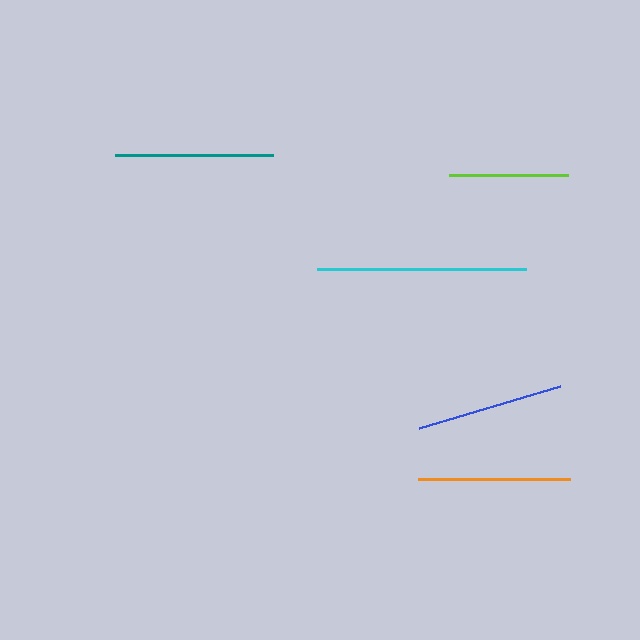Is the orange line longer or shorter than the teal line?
The teal line is longer than the orange line.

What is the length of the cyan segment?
The cyan segment is approximately 209 pixels long.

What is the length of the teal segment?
The teal segment is approximately 157 pixels long.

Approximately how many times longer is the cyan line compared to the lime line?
The cyan line is approximately 1.8 times the length of the lime line.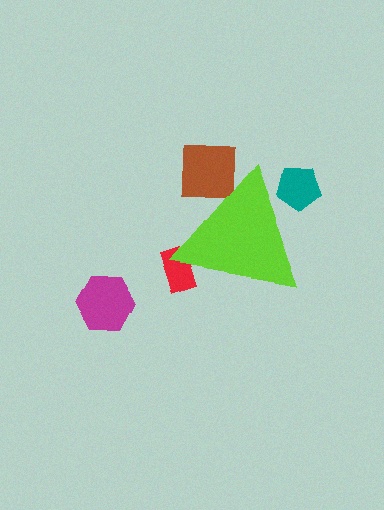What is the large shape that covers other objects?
A lime triangle.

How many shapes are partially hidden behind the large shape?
3 shapes are partially hidden.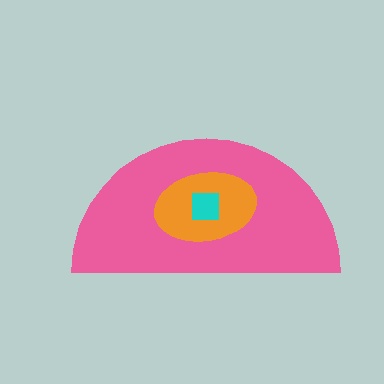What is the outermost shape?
The pink semicircle.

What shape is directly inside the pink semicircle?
The orange ellipse.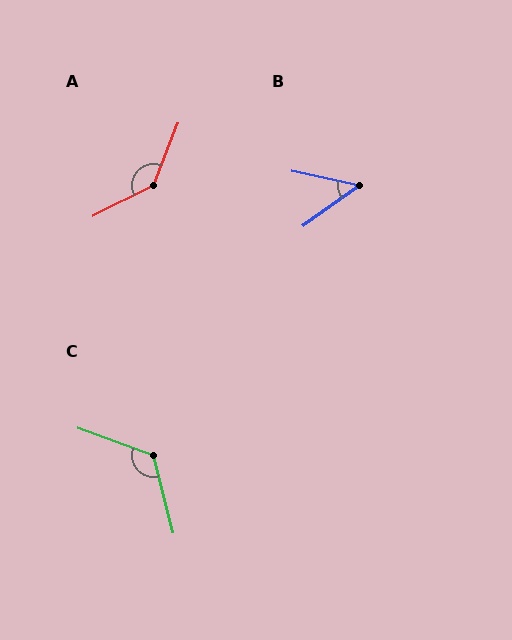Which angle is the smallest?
B, at approximately 48 degrees.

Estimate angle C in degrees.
Approximately 124 degrees.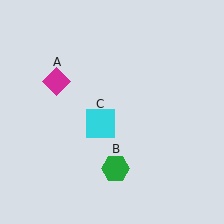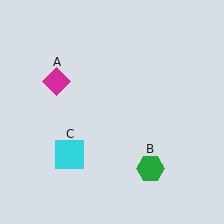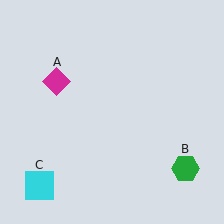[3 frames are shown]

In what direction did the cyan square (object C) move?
The cyan square (object C) moved down and to the left.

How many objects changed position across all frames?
2 objects changed position: green hexagon (object B), cyan square (object C).